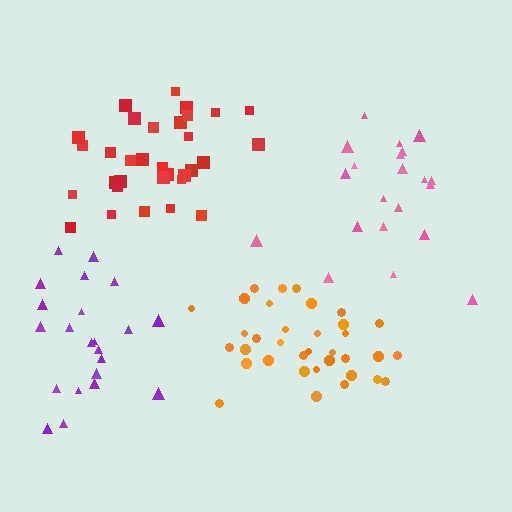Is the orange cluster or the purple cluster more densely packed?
Orange.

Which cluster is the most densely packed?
Orange.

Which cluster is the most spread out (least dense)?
Pink.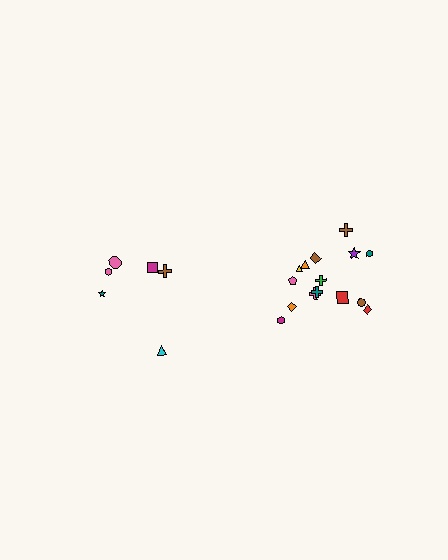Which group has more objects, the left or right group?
The right group.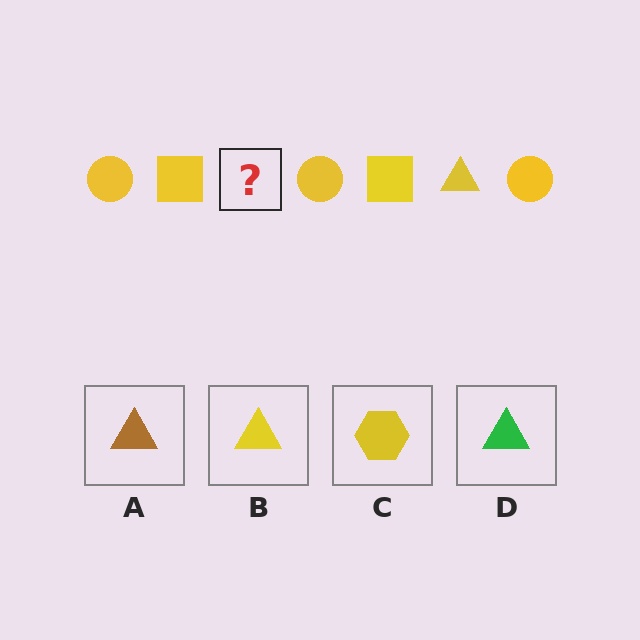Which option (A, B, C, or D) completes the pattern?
B.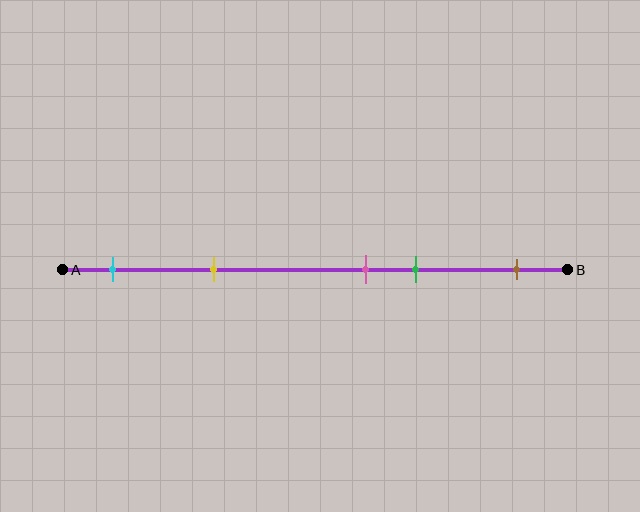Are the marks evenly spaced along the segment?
No, the marks are not evenly spaced.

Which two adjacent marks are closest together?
The pink and green marks are the closest adjacent pair.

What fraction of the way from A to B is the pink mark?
The pink mark is approximately 60% (0.6) of the way from A to B.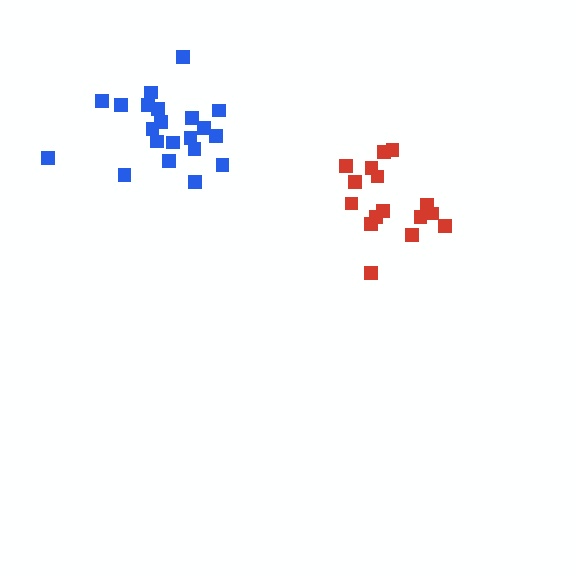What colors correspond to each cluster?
The clusters are colored: red, blue.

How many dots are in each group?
Group 1: 16 dots, Group 2: 21 dots (37 total).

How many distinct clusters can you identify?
There are 2 distinct clusters.